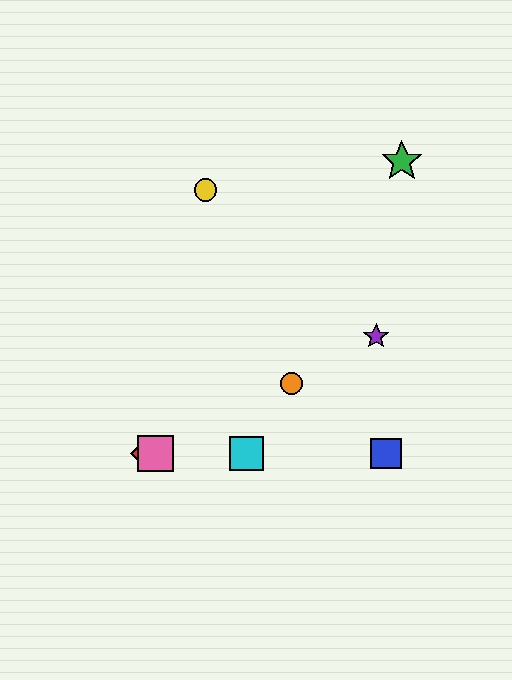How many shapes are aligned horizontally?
4 shapes (the red diamond, the blue square, the cyan square, the pink square) are aligned horizontally.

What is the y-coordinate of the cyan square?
The cyan square is at y≈453.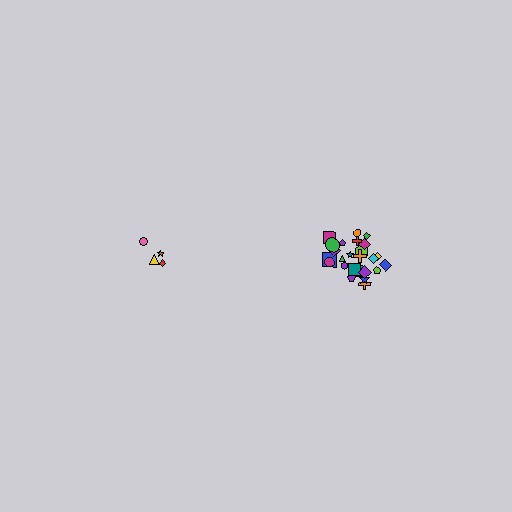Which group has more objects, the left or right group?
The right group.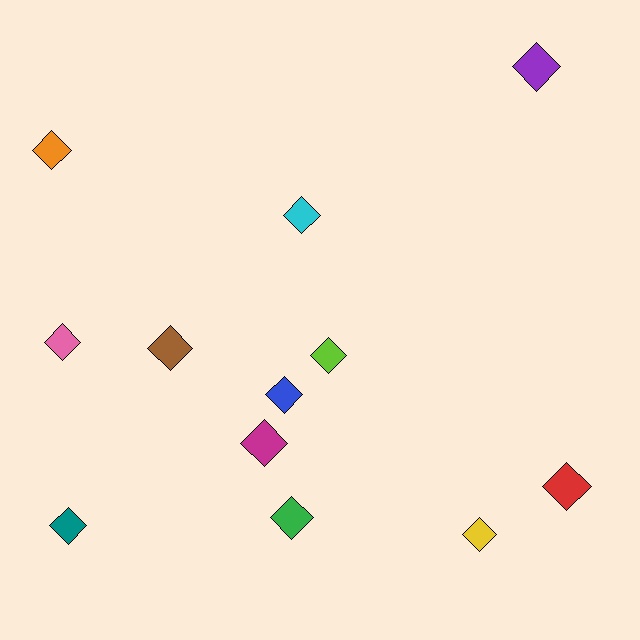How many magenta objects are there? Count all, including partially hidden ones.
There is 1 magenta object.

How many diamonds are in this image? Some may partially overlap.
There are 12 diamonds.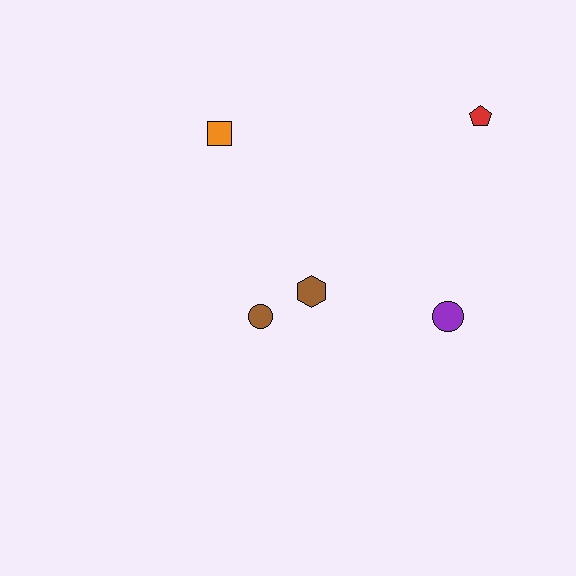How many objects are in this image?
There are 5 objects.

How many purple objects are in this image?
There is 1 purple object.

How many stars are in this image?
There are no stars.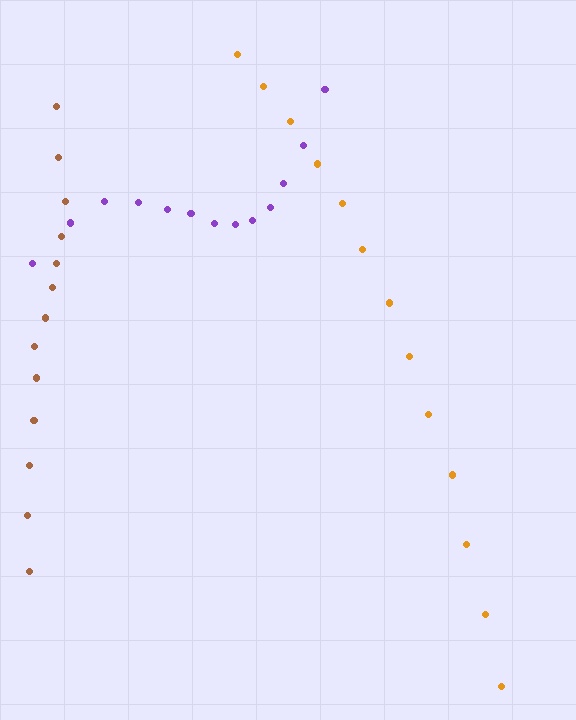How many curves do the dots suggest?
There are 3 distinct paths.